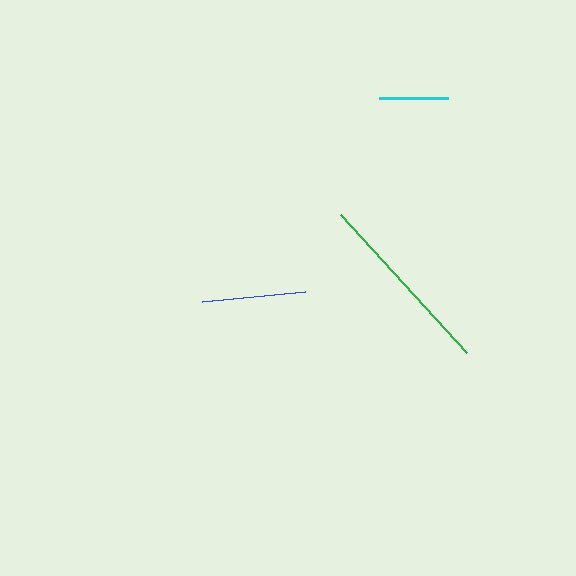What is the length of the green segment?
The green segment is approximately 187 pixels long.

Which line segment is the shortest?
The cyan line is the shortest at approximately 69 pixels.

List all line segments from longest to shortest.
From longest to shortest: green, blue, cyan.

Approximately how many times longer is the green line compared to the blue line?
The green line is approximately 1.8 times the length of the blue line.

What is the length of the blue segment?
The blue segment is approximately 103 pixels long.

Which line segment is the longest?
The green line is the longest at approximately 187 pixels.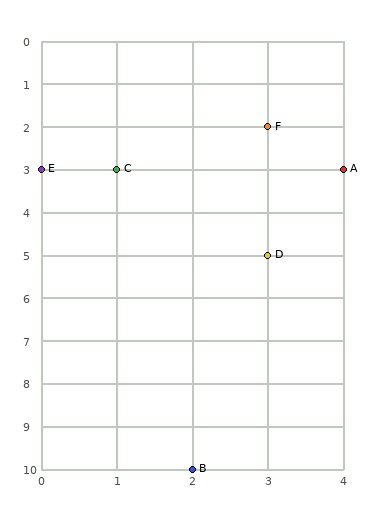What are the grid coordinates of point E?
Point E is at grid coordinates (0, 3).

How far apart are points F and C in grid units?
Points F and C are 2 columns and 1 row apart (about 2.2 grid units diagonally).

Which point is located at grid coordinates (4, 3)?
Point A is at (4, 3).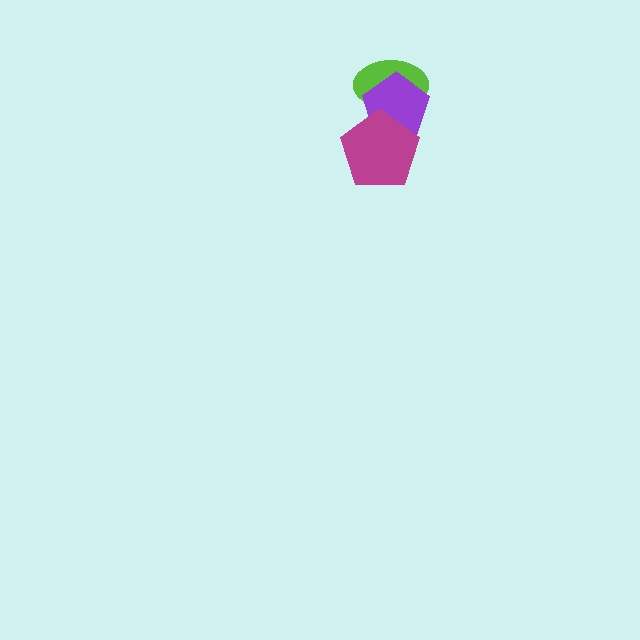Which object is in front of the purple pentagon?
The magenta pentagon is in front of the purple pentagon.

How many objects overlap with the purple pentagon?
2 objects overlap with the purple pentagon.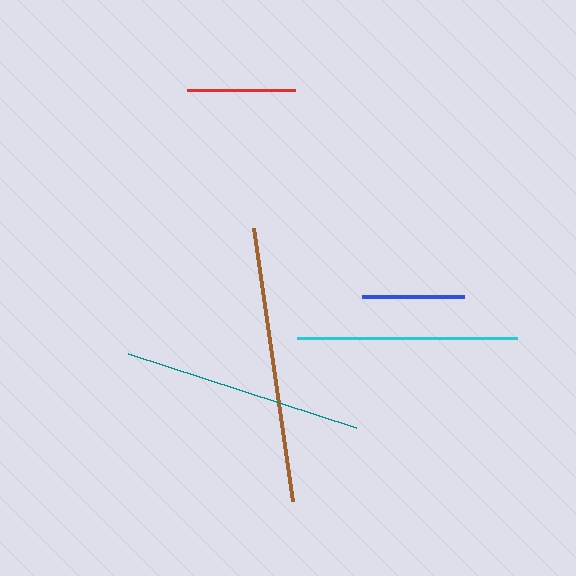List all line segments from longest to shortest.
From longest to shortest: brown, teal, cyan, red, blue.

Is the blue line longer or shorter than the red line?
The red line is longer than the blue line.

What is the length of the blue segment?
The blue segment is approximately 102 pixels long.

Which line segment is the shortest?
The blue line is the shortest at approximately 102 pixels.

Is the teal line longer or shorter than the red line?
The teal line is longer than the red line.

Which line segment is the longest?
The brown line is the longest at approximately 276 pixels.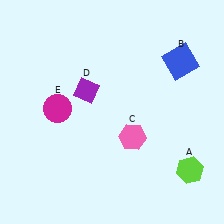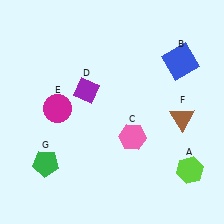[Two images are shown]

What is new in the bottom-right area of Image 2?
A brown triangle (F) was added in the bottom-right area of Image 2.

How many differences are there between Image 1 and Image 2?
There are 2 differences between the two images.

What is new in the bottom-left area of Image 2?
A green pentagon (G) was added in the bottom-left area of Image 2.